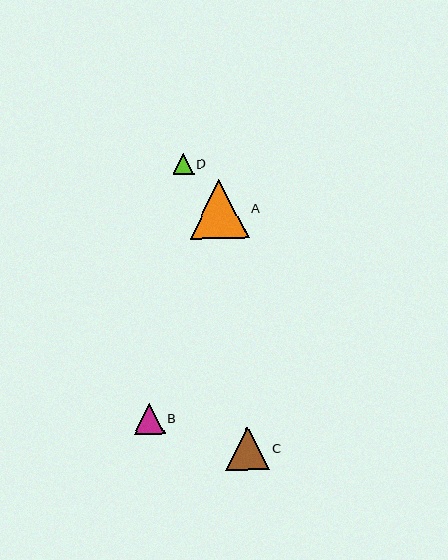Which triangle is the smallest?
Triangle D is the smallest with a size of approximately 21 pixels.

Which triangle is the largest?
Triangle A is the largest with a size of approximately 59 pixels.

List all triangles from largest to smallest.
From largest to smallest: A, C, B, D.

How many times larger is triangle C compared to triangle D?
Triangle C is approximately 2.1 times the size of triangle D.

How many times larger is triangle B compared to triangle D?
Triangle B is approximately 1.5 times the size of triangle D.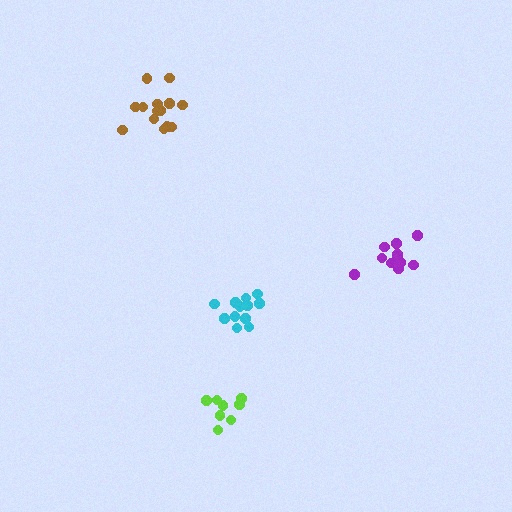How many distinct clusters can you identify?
There are 4 distinct clusters.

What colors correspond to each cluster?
The clusters are colored: lime, purple, cyan, brown.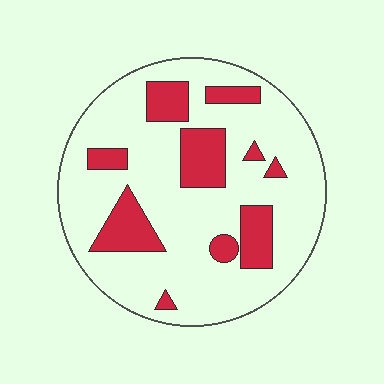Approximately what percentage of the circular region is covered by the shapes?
Approximately 20%.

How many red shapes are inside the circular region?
10.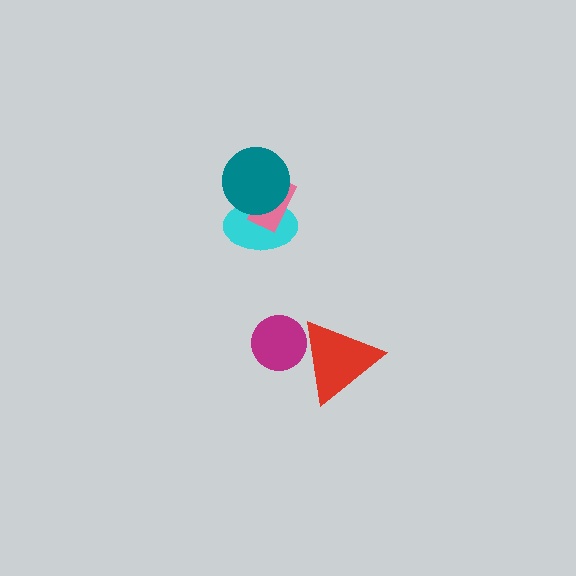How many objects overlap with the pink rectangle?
2 objects overlap with the pink rectangle.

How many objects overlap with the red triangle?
1 object overlaps with the red triangle.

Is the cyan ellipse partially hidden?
Yes, it is partially covered by another shape.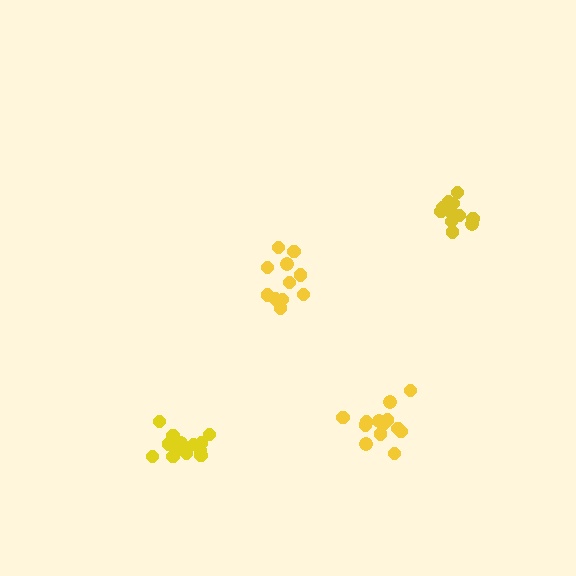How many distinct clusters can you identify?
There are 4 distinct clusters.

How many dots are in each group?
Group 1: 14 dots, Group 2: 11 dots, Group 3: 11 dots, Group 4: 15 dots (51 total).